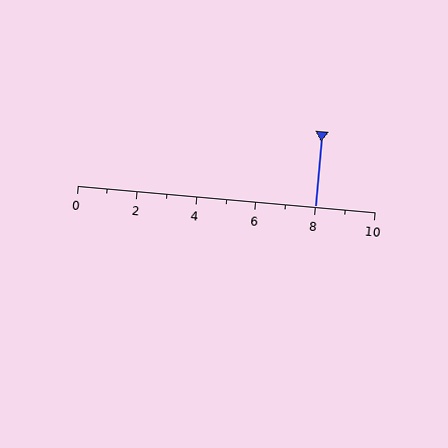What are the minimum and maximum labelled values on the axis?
The axis runs from 0 to 10.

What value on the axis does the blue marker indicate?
The marker indicates approximately 8.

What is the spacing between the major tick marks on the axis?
The major ticks are spaced 2 apart.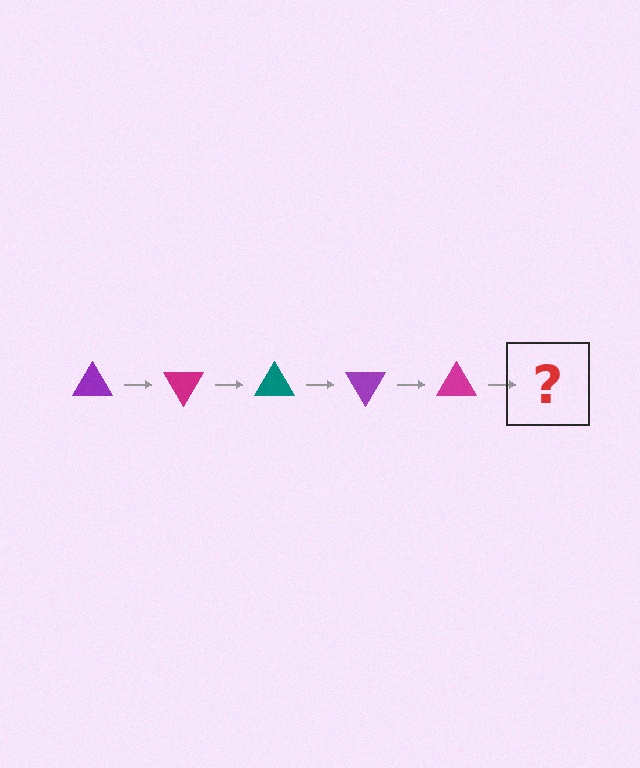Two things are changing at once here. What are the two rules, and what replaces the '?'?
The two rules are that it rotates 60 degrees each step and the color cycles through purple, magenta, and teal. The '?' should be a teal triangle, rotated 300 degrees from the start.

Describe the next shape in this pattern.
It should be a teal triangle, rotated 300 degrees from the start.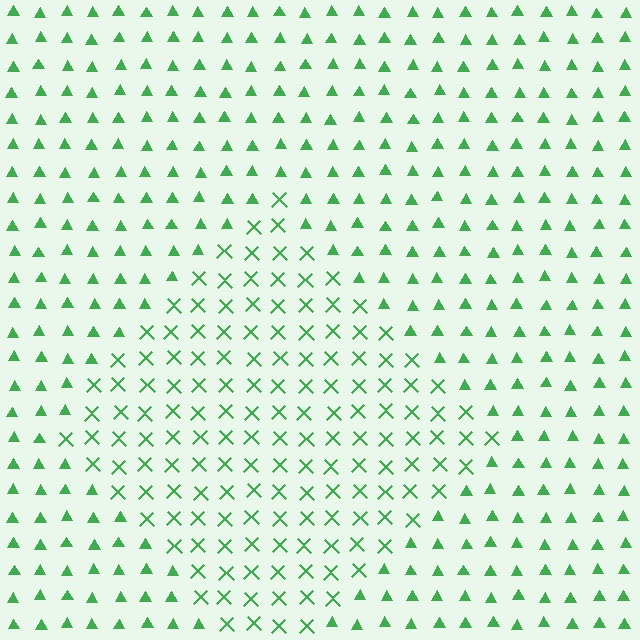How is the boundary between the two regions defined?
The boundary is defined by a change in element shape: X marks inside vs. triangles outside. All elements share the same color and spacing.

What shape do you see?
I see a diamond.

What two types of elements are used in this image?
The image uses X marks inside the diamond region and triangles outside it.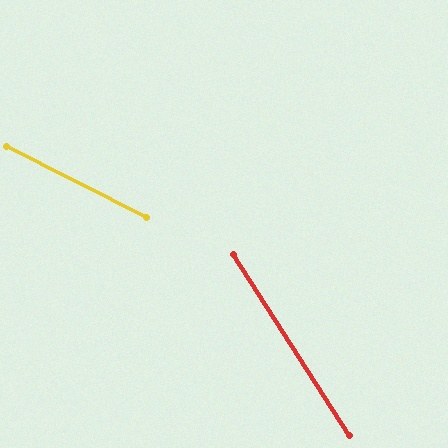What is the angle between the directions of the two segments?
Approximately 30 degrees.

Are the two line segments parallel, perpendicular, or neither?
Neither parallel nor perpendicular — they differ by about 30°.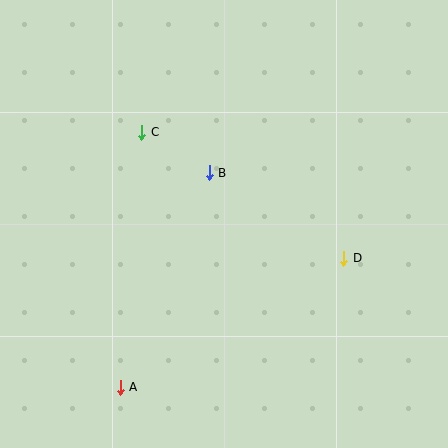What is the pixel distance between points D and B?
The distance between D and B is 159 pixels.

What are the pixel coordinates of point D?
Point D is at (344, 258).